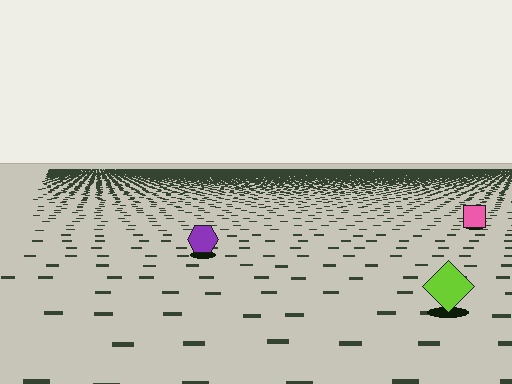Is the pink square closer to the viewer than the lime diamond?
No. The lime diamond is closer — you can tell from the texture gradient: the ground texture is coarser near it.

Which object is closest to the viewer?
The lime diamond is closest. The texture marks near it are larger and more spread out.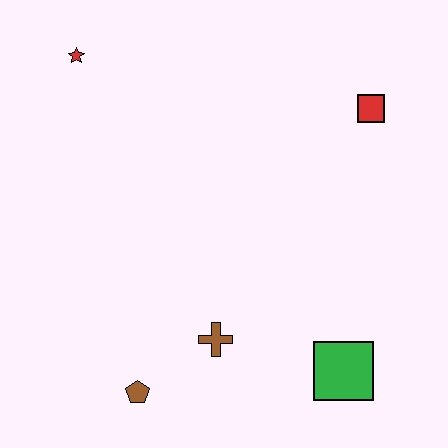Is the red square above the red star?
No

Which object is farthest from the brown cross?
The red star is farthest from the brown cross.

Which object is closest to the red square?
The green square is closest to the red square.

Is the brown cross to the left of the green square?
Yes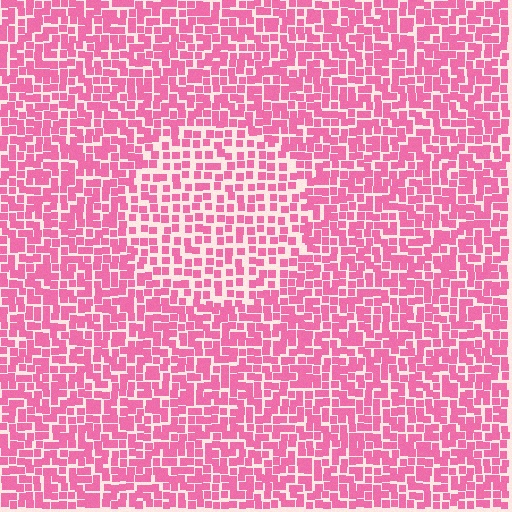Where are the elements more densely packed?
The elements are more densely packed outside the circle boundary.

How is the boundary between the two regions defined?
The boundary is defined by a change in element density (approximately 1.6x ratio). All elements are the same color, size, and shape.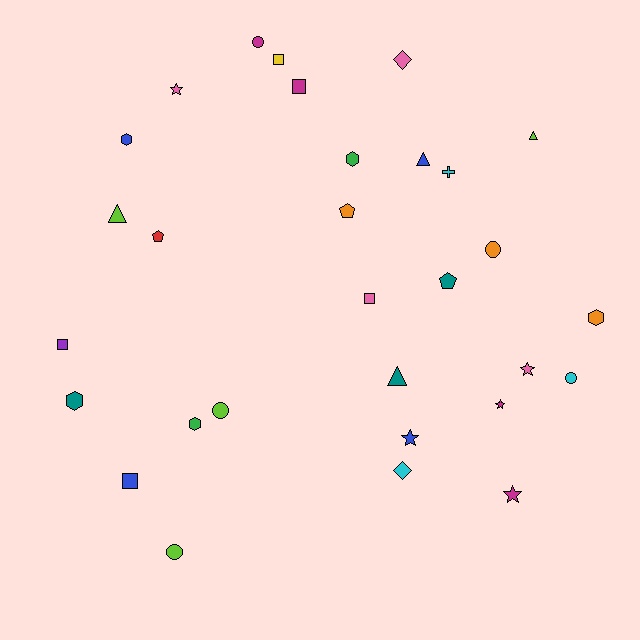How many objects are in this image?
There are 30 objects.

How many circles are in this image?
There are 5 circles.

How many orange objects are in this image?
There are 3 orange objects.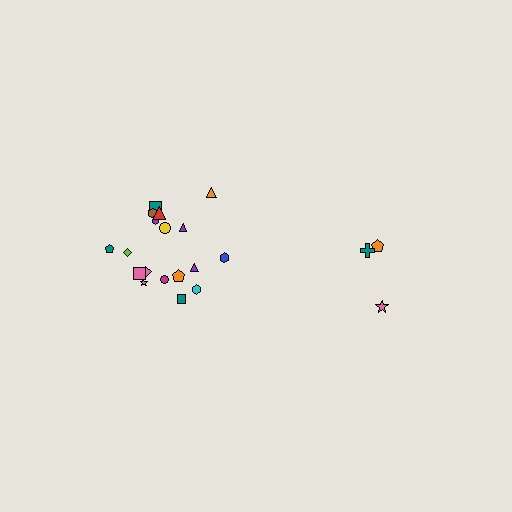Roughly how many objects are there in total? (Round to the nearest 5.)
Roughly 20 objects in total.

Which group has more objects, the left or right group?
The left group.